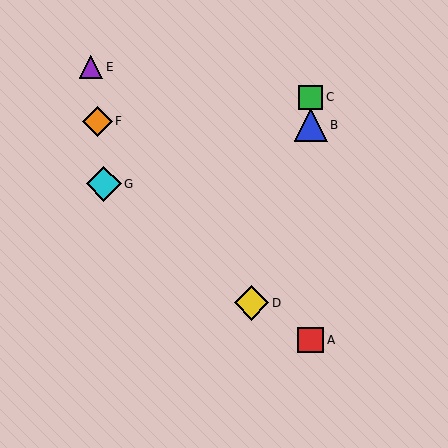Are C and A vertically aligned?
Yes, both are at x≈311.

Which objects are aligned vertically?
Objects A, B, C are aligned vertically.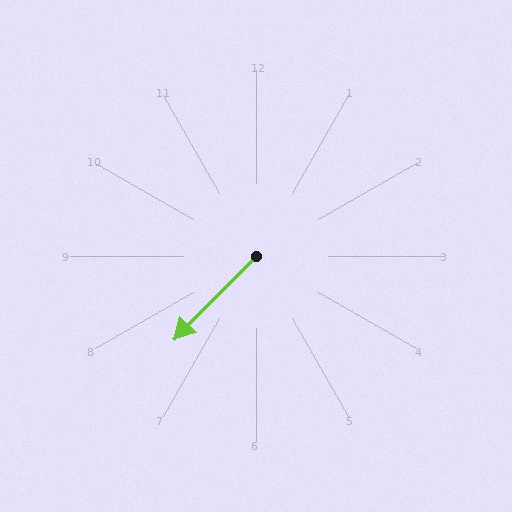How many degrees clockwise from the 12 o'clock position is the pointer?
Approximately 225 degrees.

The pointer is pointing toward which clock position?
Roughly 7 o'clock.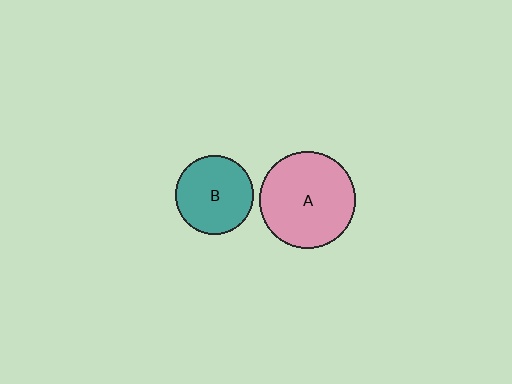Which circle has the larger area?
Circle A (pink).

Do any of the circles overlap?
No, none of the circles overlap.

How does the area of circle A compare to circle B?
Approximately 1.5 times.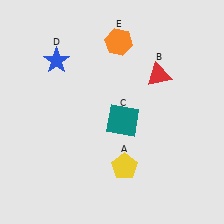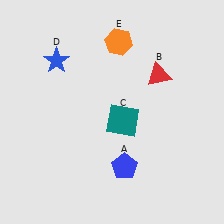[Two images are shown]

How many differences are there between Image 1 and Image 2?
There is 1 difference between the two images.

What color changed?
The pentagon (A) changed from yellow in Image 1 to blue in Image 2.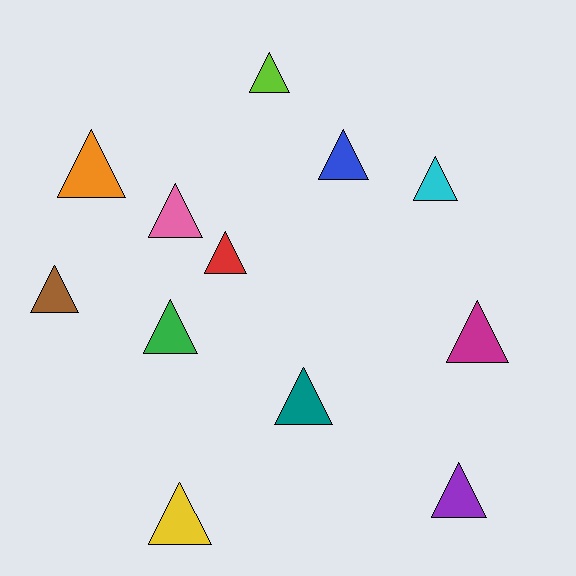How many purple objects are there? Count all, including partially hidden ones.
There is 1 purple object.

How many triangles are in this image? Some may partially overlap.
There are 12 triangles.